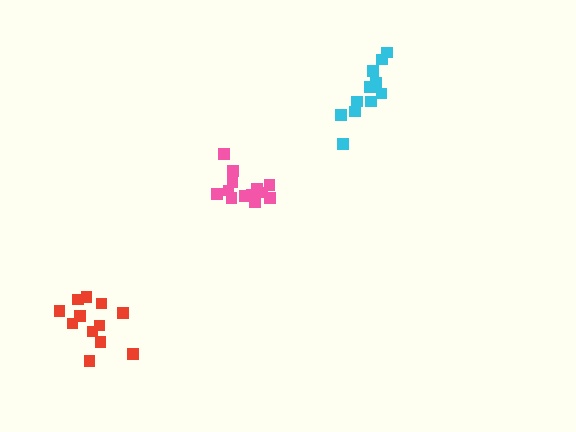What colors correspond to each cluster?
The clusters are colored: red, pink, cyan.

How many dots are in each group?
Group 1: 12 dots, Group 2: 13 dots, Group 3: 11 dots (36 total).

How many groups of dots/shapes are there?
There are 3 groups.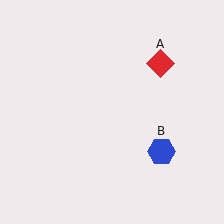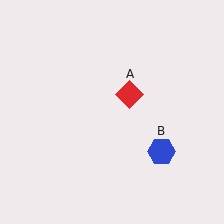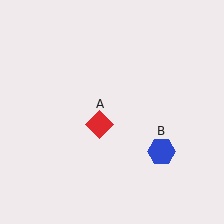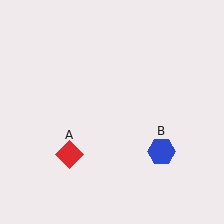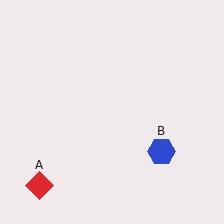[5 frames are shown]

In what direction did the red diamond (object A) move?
The red diamond (object A) moved down and to the left.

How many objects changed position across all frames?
1 object changed position: red diamond (object A).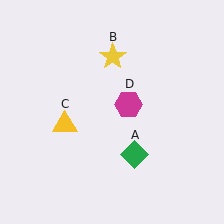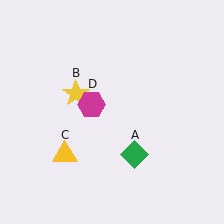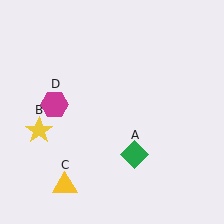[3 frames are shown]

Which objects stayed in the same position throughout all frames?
Green diamond (object A) remained stationary.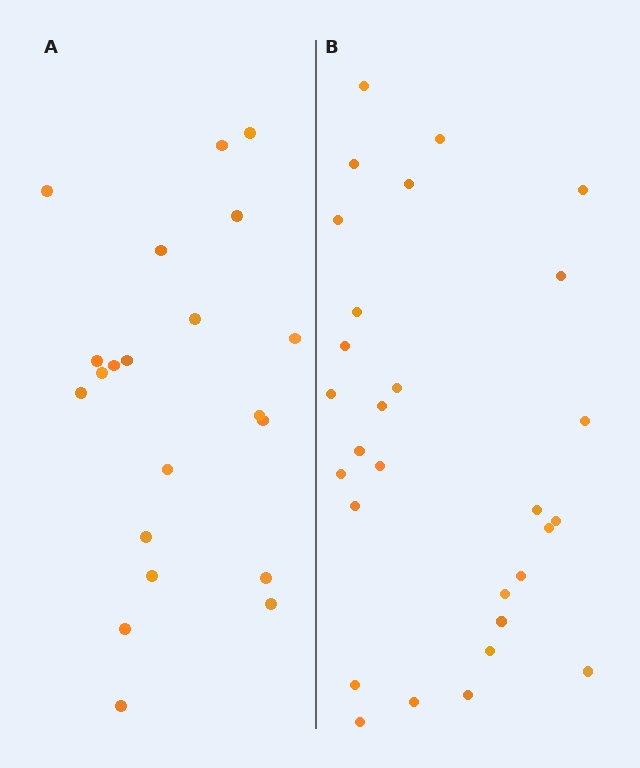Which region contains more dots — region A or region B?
Region B (the right region) has more dots.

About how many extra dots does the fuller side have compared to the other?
Region B has roughly 8 or so more dots than region A.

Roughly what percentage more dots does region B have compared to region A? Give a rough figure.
About 40% more.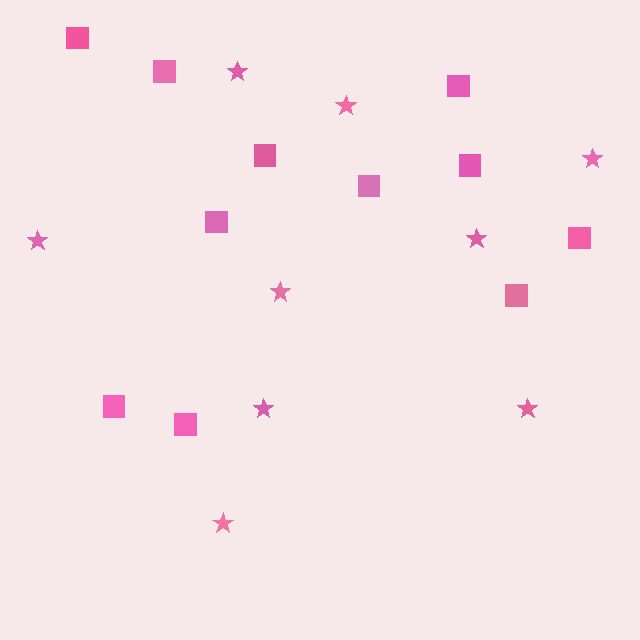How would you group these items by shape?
There are 2 groups: one group of squares (11) and one group of stars (9).